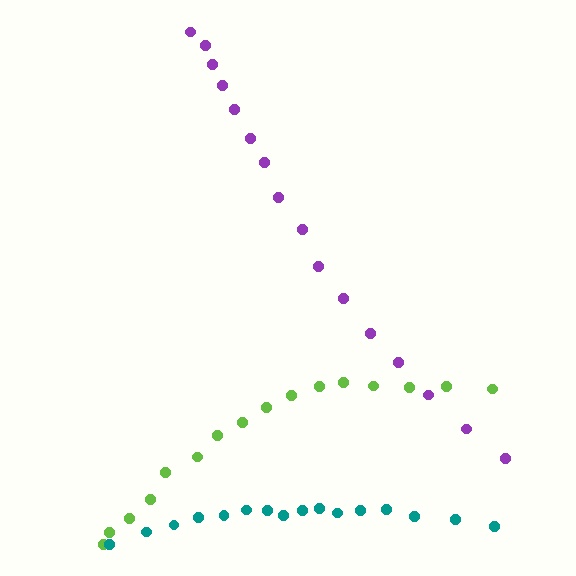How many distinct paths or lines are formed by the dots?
There are 3 distinct paths.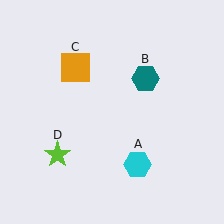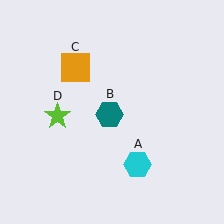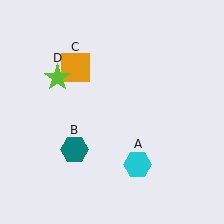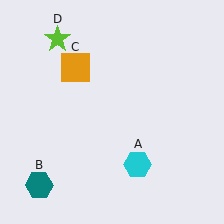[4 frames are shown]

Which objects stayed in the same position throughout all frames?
Cyan hexagon (object A) and orange square (object C) remained stationary.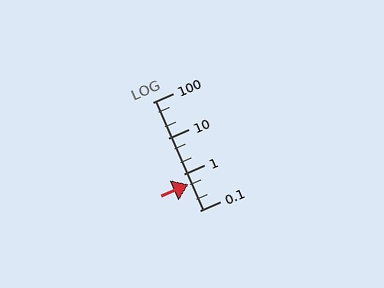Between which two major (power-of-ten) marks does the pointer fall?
The pointer is between 0.1 and 1.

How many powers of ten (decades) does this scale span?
The scale spans 3 decades, from 0.1 to 100.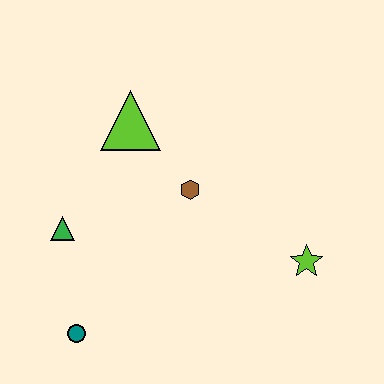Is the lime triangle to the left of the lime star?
Yes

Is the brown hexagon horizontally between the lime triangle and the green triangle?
No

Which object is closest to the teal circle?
The green triangle is closest to the teal circle.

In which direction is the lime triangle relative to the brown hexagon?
The lime triangle is above the brown hexagon.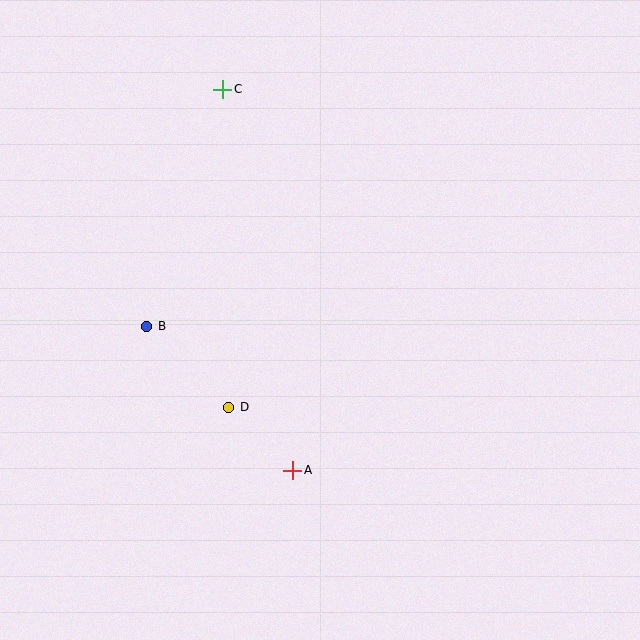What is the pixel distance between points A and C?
The distance between A and C is 387 pixels.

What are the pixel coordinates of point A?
Point A is at (293, 470).